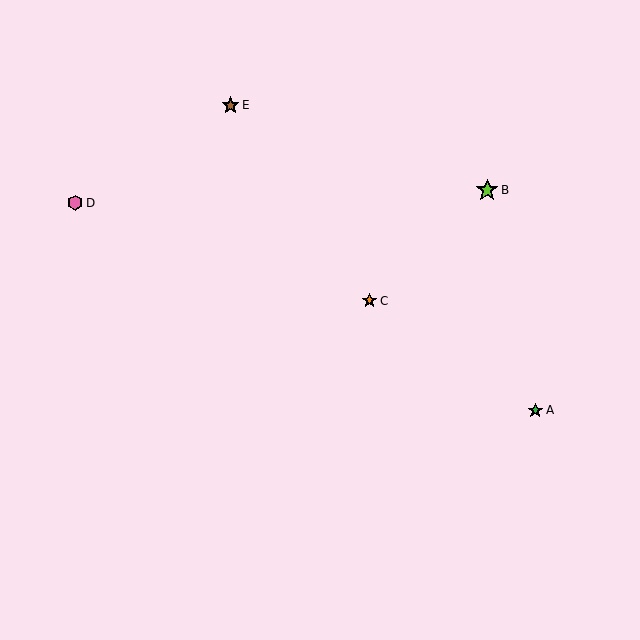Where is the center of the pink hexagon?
The center of the pink hexagon is at (75, 203).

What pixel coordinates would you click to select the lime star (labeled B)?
Click at (487, 190) to select the lime star B.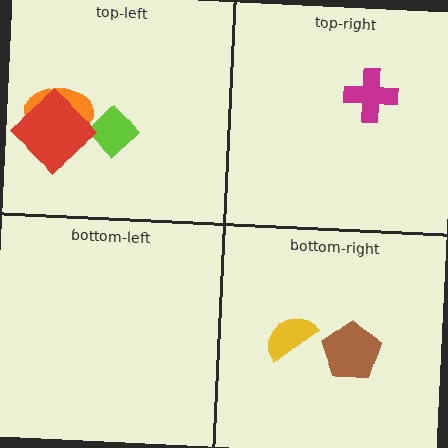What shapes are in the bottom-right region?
The brown pentagon, the yellow semicircle.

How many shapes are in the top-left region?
3.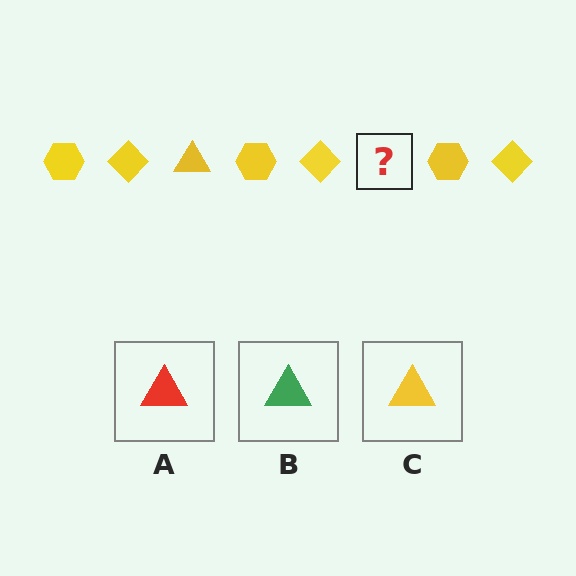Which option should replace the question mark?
Option C.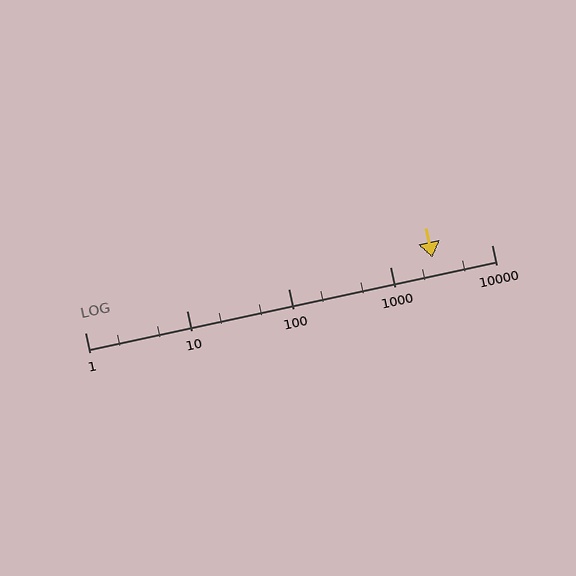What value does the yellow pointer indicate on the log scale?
The pointer indicates approximately 2600.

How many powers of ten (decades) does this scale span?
The scale spans 4 decades, from 1 to 10000.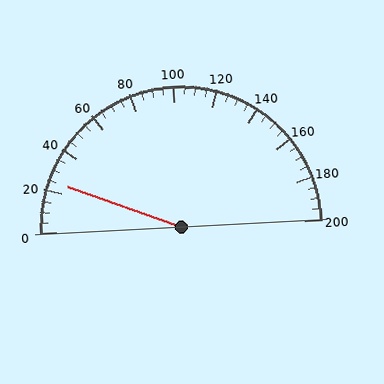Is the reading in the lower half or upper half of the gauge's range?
The reading is in the lower half of the range (0 to 200).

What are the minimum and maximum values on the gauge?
The gauge ranges from 0 to 200.